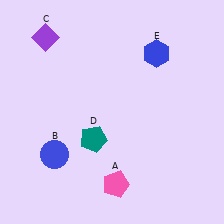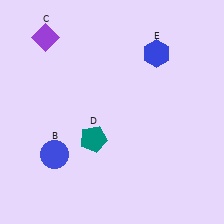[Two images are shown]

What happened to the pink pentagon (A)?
The pink pentagon (A) was removed in Image 2. It was in the bottom-right area of Image 1.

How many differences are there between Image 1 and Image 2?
There is 1 difference between the two images.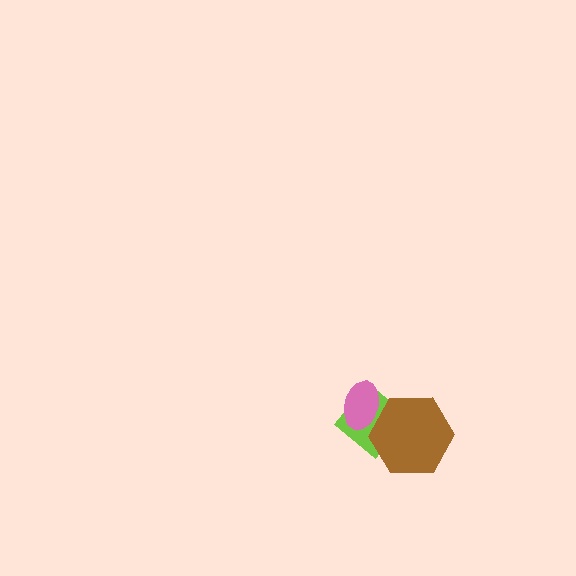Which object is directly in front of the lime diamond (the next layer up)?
The brown hexagon is directly in front of the lime diamond.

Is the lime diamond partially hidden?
Yes, it is partially covered by another shape.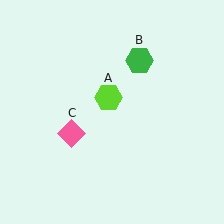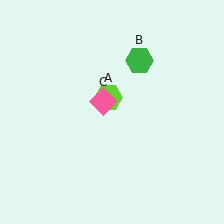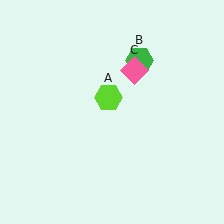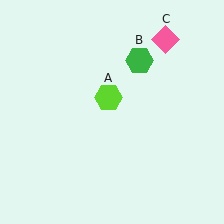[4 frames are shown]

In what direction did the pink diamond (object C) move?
The pink diamond (object C) moved up and to the right.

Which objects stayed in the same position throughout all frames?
Lime hexagon (object A) and green hexagon (object B) remained stationary.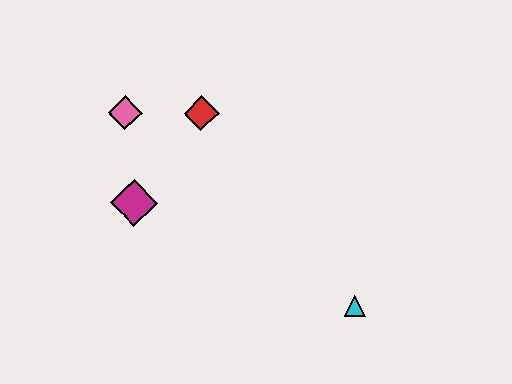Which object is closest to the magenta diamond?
The pink diamond is closest to the magenta diamond.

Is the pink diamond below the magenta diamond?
No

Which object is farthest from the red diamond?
The cyan triangle is farthest from the red diamond.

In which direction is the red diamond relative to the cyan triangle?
The red diamond is above the cyan triangle.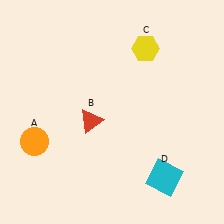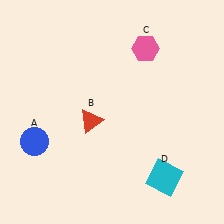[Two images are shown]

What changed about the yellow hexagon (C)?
In Image 1, C is yellow. In Image 2, it changed to pink.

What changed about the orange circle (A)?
In Image 1, A is orange. In Image 2, it changed to blue.